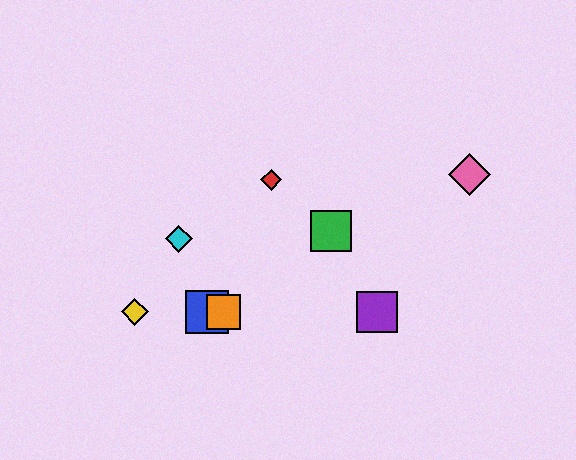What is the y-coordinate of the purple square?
The purple square is at y≈312.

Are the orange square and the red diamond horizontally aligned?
No, the orange square is at y≈312 and the red diamond is at y≈180.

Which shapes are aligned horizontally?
The blue square, the yellow diamond, the purple square, the orange square are aligned horizontally.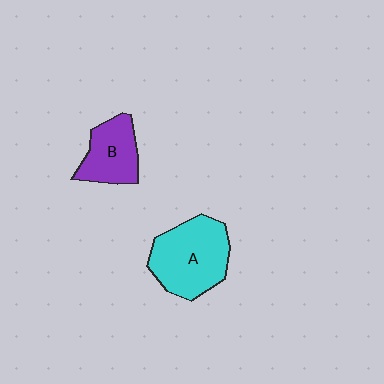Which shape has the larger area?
Shape A (cyan).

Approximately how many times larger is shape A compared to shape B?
Approximately 1.5 times.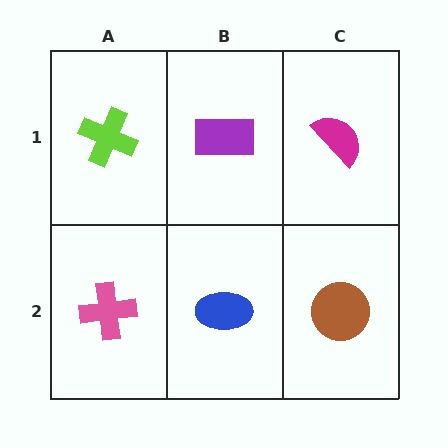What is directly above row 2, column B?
A purple rectangle.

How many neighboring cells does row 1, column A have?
2.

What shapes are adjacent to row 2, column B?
A purple rectangle (row 1, column B), a pink cross (row 2, column A), a brown circle (row 2, column C).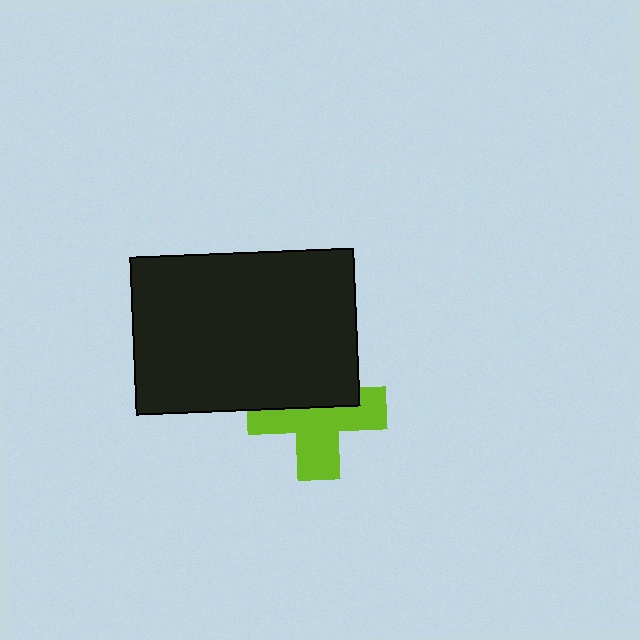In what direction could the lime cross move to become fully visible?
The lime cross could move down. That would shift it out from behind the black rectangle entirely.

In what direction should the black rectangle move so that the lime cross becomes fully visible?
The black rectangle should move up. That is the shortest direction to clear the overlap and leave the lime cross fully visible.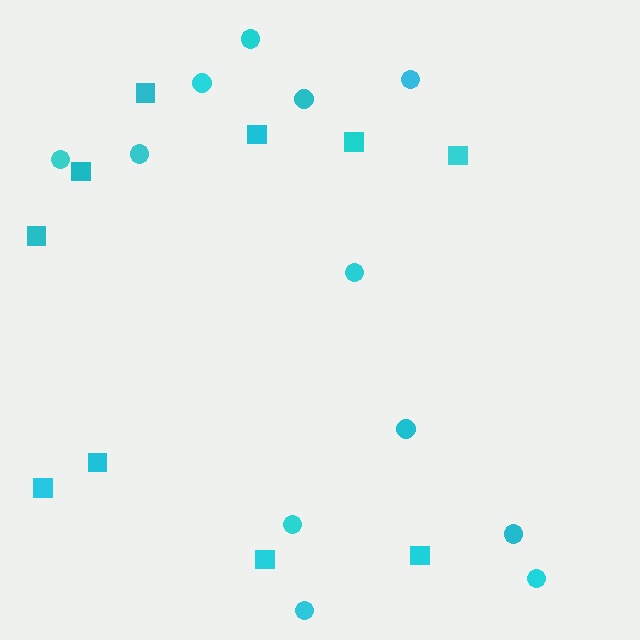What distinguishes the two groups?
There are 2 groups: one group of circles (12) and one group of squares (10).